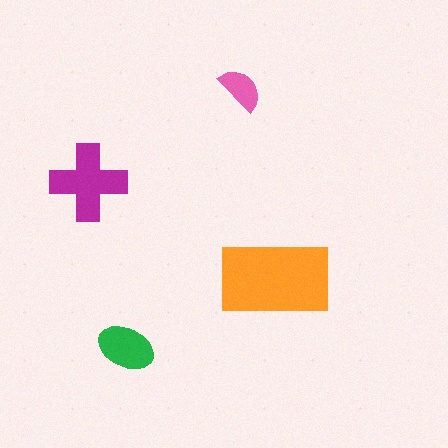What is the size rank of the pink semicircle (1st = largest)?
4th.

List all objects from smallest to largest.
The pink semicircle, the green ellipse, the magenta cross, the orange rectangle.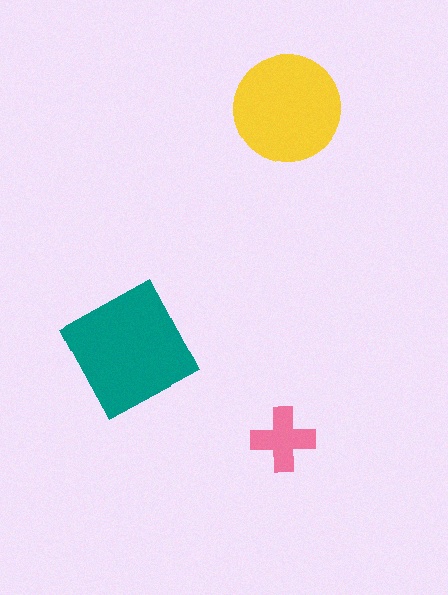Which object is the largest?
The teal square.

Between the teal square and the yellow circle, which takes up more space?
The teal square.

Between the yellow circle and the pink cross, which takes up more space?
The yellow circle.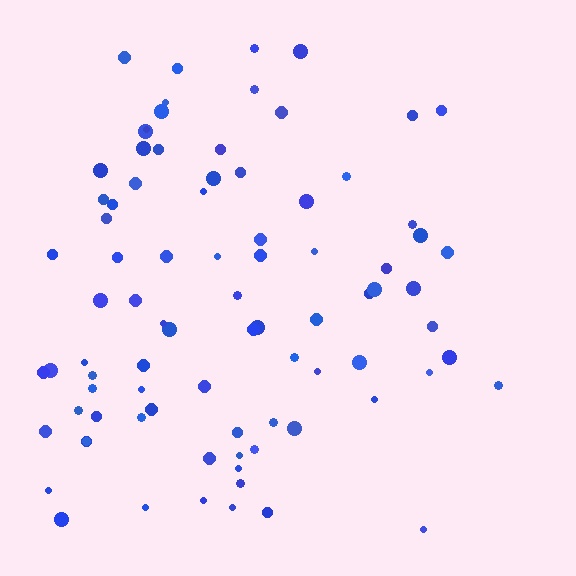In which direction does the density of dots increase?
From right to left, with the left side densest.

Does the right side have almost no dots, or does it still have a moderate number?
Still a moderate number, just noticeably fewer than the left.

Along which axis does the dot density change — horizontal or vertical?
Horizontal.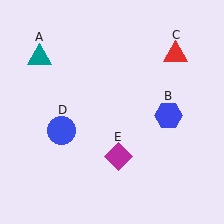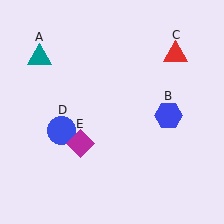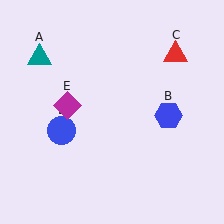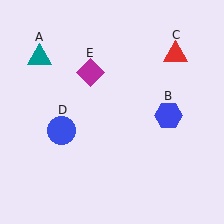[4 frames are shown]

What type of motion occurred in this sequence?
The magenta diamond (object E) rotated clockwise around the center of the scene.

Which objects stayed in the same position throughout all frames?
Teal triangle (object A) and blue hexagon (object B) and red triangle (object C) and blue circle (object D) remained stationary.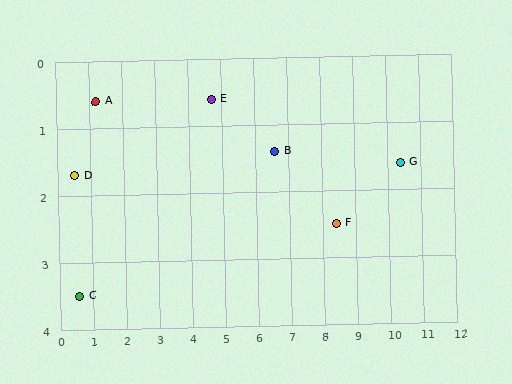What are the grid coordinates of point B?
Point B is at approximately (6.6, 1.4).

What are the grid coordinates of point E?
Point E is at approximately (4.7, 0.6).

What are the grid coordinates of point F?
Point F is at approximately (8.4, 2.5).